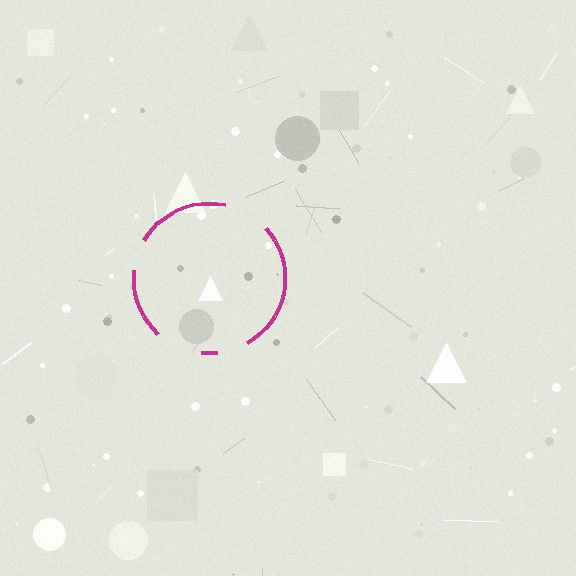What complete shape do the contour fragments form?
The contour fragments form a circle.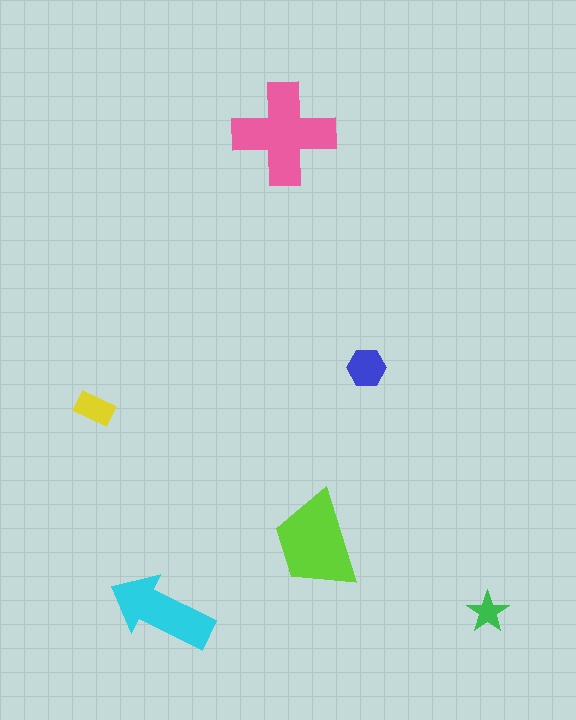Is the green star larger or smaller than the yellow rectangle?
Smaller.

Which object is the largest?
The pink cross.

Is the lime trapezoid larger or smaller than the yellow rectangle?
Larger.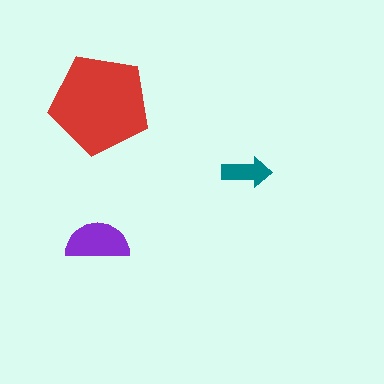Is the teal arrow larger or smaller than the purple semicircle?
Smaller.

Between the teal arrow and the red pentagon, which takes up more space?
The red pentagon.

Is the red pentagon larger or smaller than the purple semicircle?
Larger.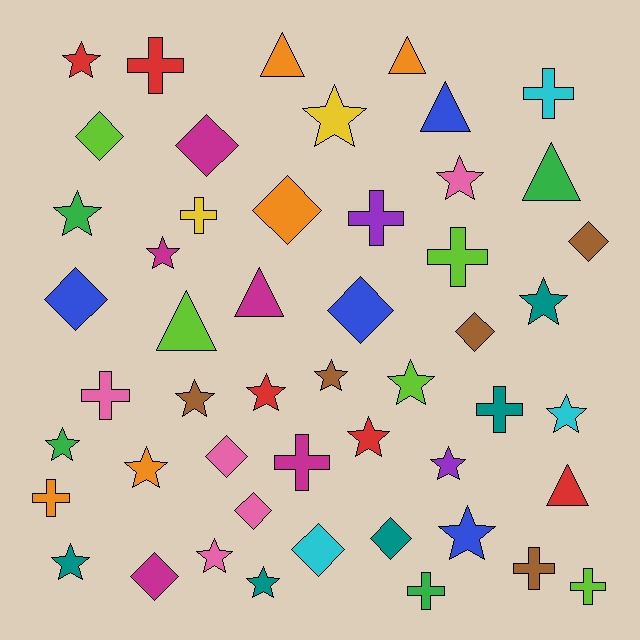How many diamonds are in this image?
There are 12 diamonds.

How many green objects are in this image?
There are 4 green objects.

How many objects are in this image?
There are 50 objects.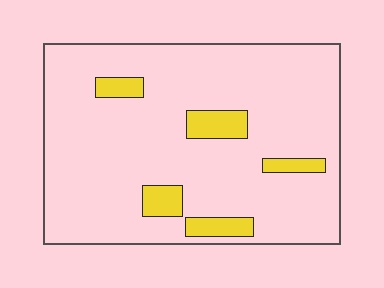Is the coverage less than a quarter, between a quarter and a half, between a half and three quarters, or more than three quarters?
Less than a quarter.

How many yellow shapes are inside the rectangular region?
5.